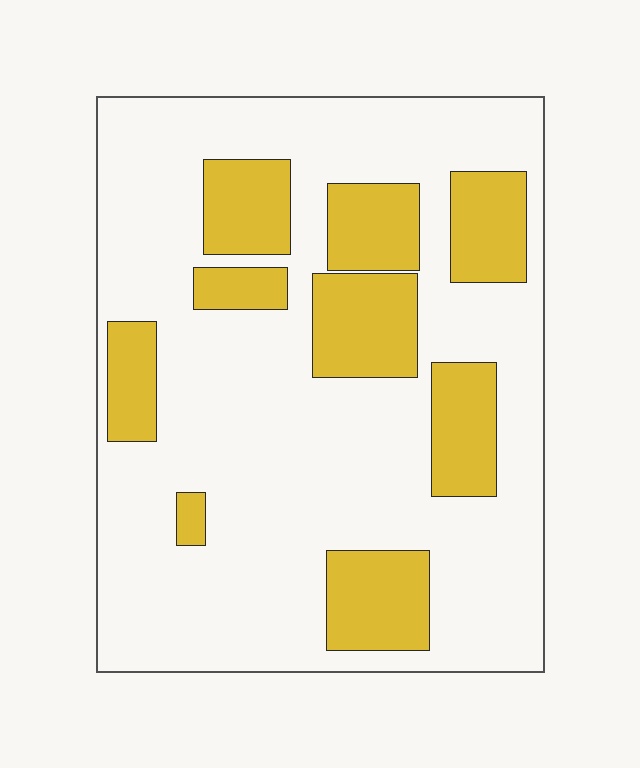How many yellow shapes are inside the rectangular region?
9.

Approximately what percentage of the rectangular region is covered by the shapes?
Approximately 25%.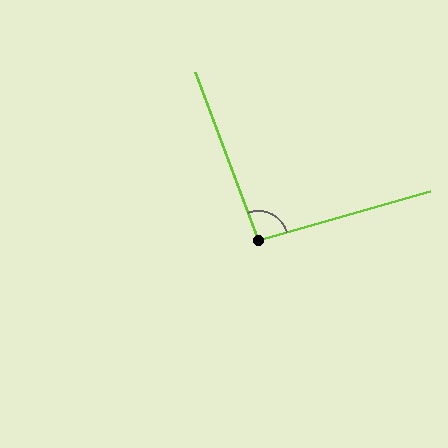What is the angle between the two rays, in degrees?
Approximately 95 degrees.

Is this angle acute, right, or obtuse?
It is approximately a right angle.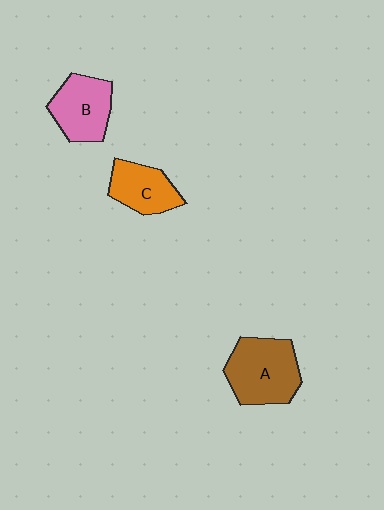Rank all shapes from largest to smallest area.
From largest to smallest: A (brown), B (pink), C (orange).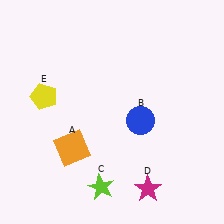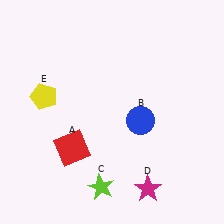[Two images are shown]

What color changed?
The square (A) changed from orange in Image 1 to red in Image 2.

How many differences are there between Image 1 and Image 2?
There is 1 difference between the two images.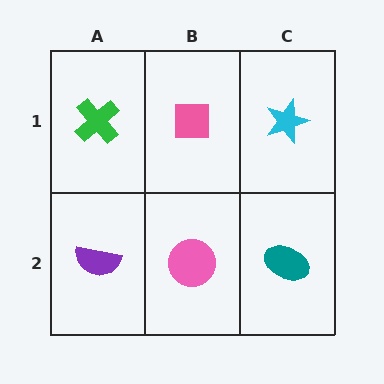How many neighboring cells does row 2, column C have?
2.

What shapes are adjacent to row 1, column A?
A purple semicircle (row 2, column A), a pink square (row 1, column B).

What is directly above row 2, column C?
A cyan star.